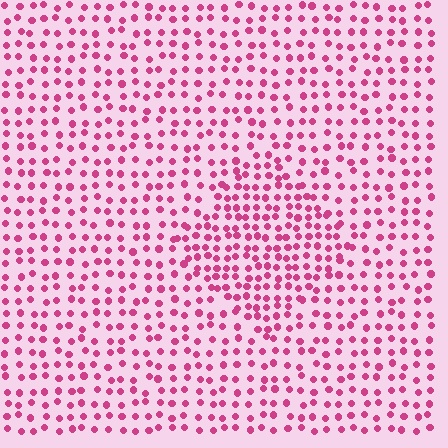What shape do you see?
I see a diamond.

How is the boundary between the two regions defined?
The boundary is defined by a change in element density (approximately 1.6x ratio). All elements are the same color, size, and shape.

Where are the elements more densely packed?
The elements are more densely packed inside the diamond boundary.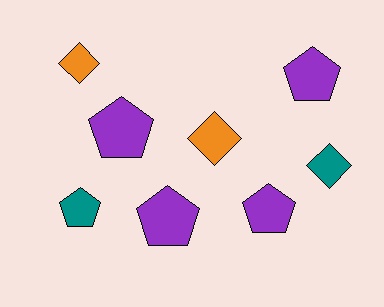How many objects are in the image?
There are 8 objects.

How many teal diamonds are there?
There is 1 teal diamond.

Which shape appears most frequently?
Pentagon, with 5 objects.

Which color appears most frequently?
Purple, with 4 objects.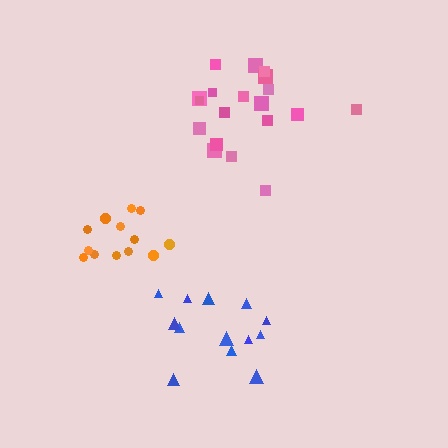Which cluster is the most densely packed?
Orange.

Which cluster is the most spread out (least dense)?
Blue.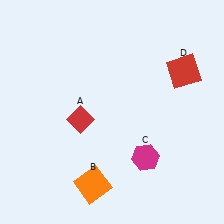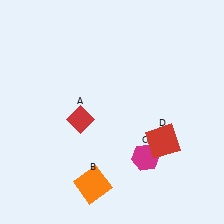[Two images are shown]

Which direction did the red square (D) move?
The red square (D) moved down.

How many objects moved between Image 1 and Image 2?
1 object moved between the two images.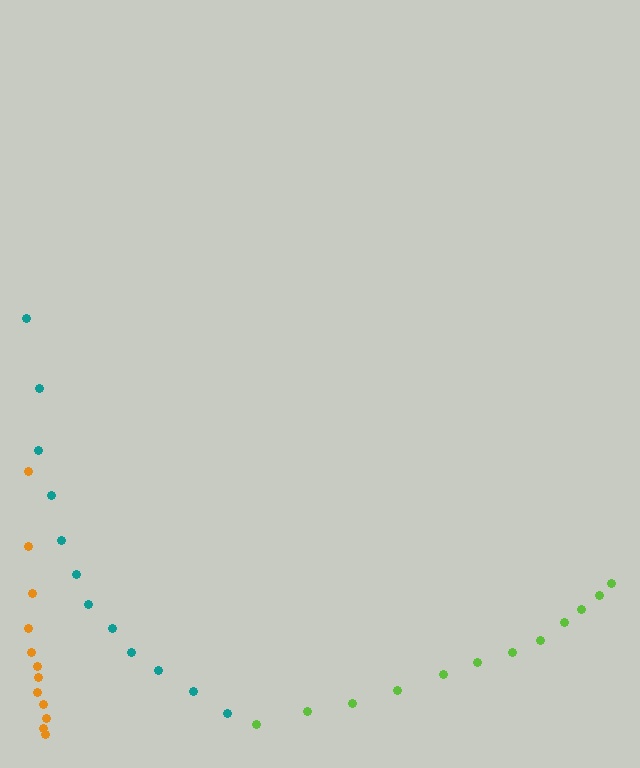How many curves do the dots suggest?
There are 3 distinct paths.